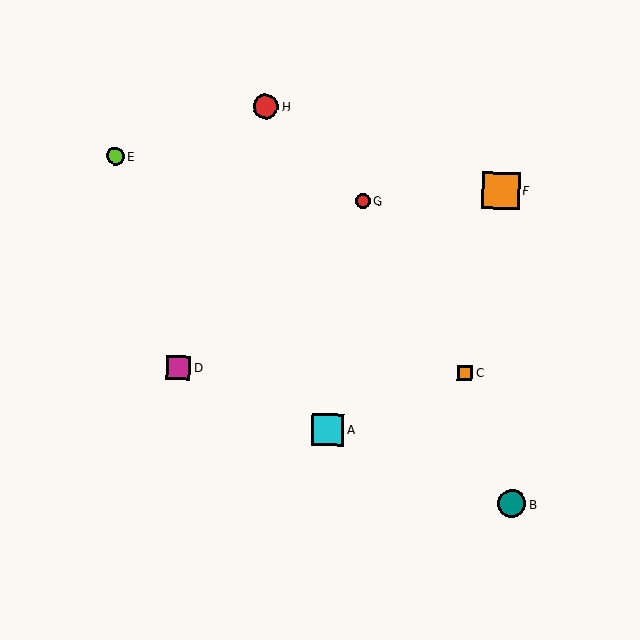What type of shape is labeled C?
Shape C is an orange square.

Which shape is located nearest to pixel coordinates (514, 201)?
The orange square (labeled F) at (501, 191) is nearest to that location.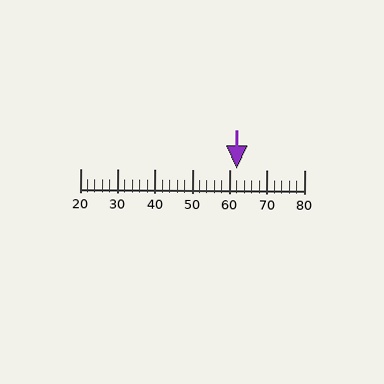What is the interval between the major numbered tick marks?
The major tick marks are spaced 10 units apart.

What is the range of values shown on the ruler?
The ruler shows values from 20 to 80.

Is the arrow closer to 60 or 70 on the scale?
The arrow is closer to 60.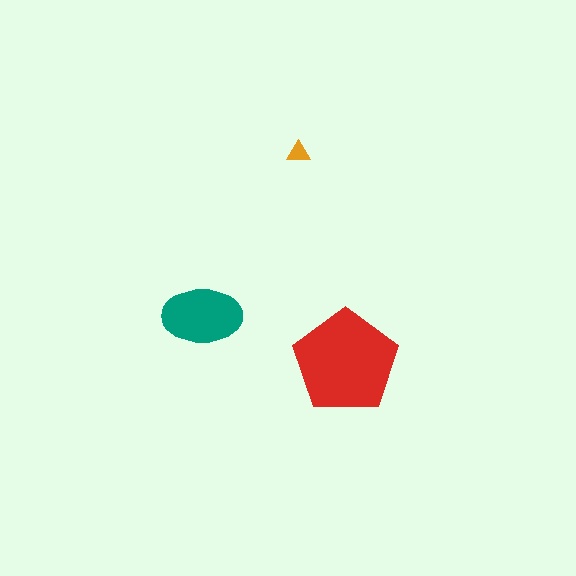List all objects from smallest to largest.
The orange triangle, the teal ellipse, the red pentagon.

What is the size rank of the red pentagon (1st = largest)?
1st.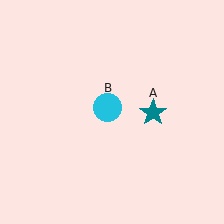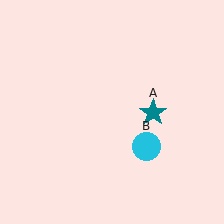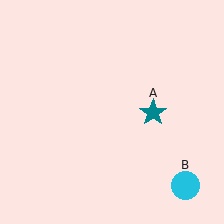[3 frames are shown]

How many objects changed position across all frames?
1 object changed position: cyan circle (object B).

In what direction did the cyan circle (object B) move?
The cyan circle (object B) moved down and to the right.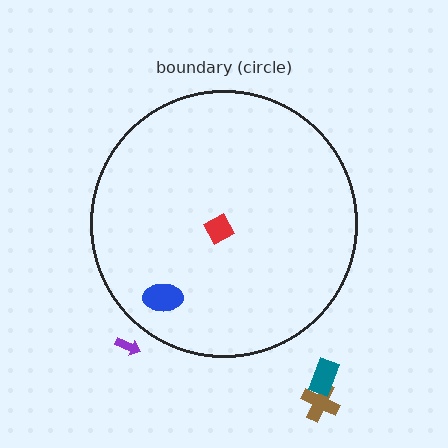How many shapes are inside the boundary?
2 inside, 3 outside.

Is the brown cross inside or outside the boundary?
Outside.